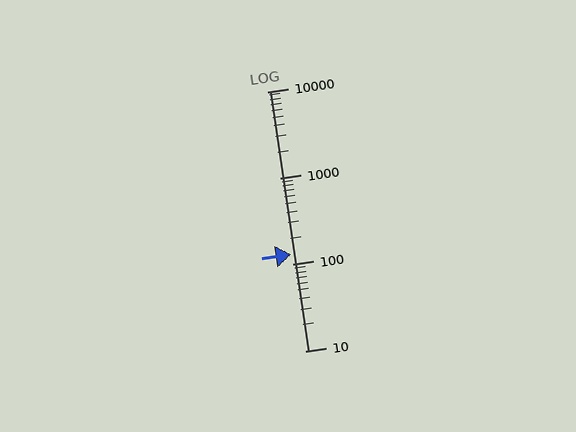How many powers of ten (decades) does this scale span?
The scale spans 3 decades, from 10 to 10000.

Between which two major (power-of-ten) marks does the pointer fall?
The pointer is between 100 and 1000.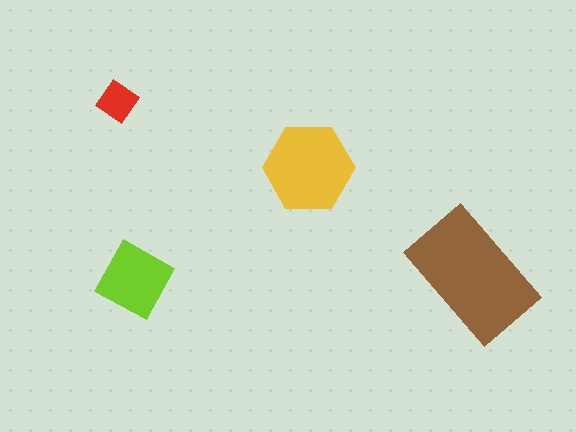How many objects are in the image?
There are 4 objects in the image.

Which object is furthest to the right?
The brown rectangle is rightmost.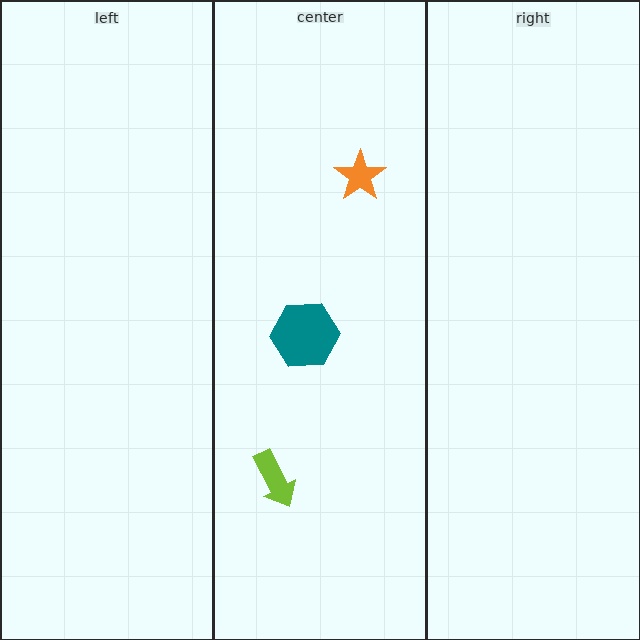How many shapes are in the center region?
3.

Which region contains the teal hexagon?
The center region.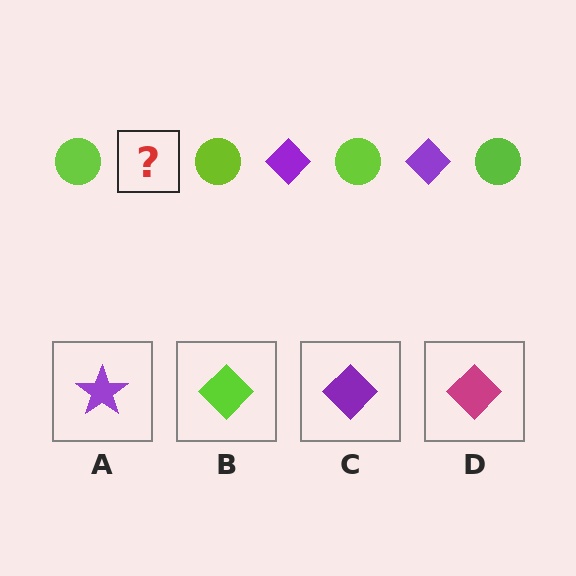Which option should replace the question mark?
Option C.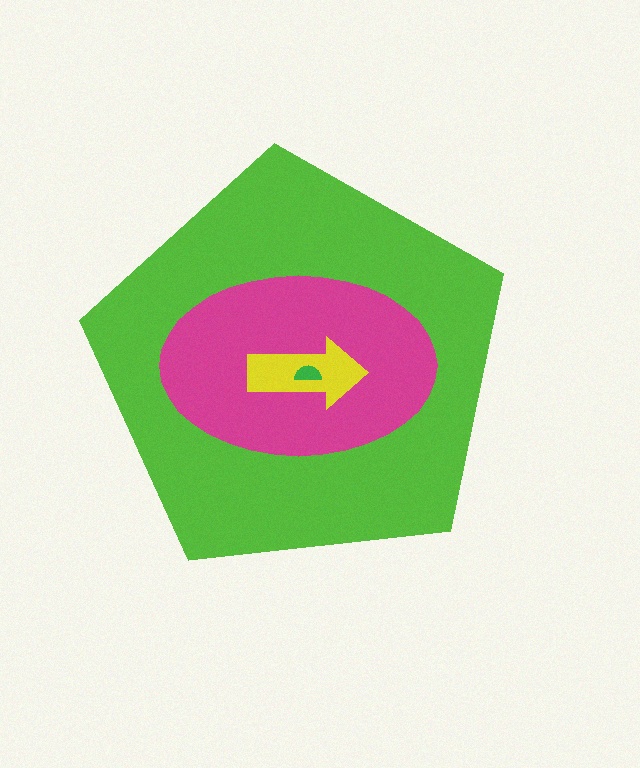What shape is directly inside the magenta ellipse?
The yellow arrow.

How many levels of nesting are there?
4.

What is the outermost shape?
The lime pentagon.